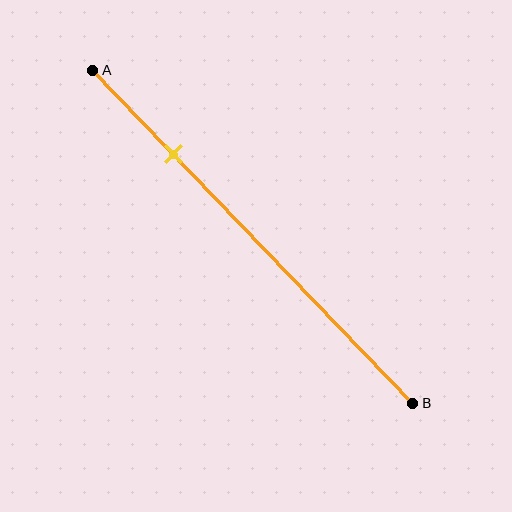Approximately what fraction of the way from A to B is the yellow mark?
The yellow mark is approximately 25% of the way from A to B.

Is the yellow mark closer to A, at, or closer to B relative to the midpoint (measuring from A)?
The yellow mark is closer to point A than the midpoint of segment AB.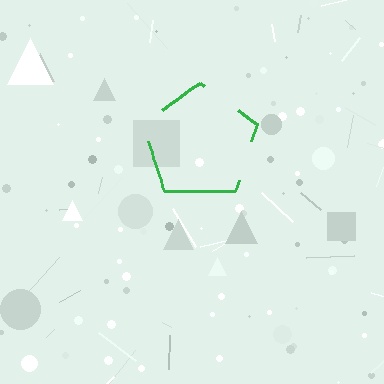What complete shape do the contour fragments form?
The contour fragments form a pentagon.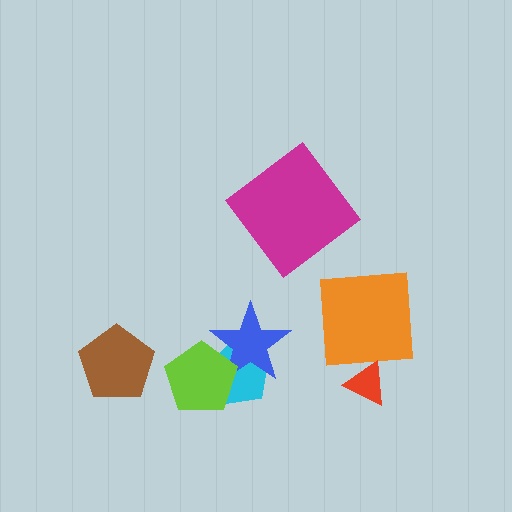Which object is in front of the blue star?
The lime pentagon is in front of the blue star.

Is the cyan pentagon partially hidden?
Yes, it is partially covered by another shape.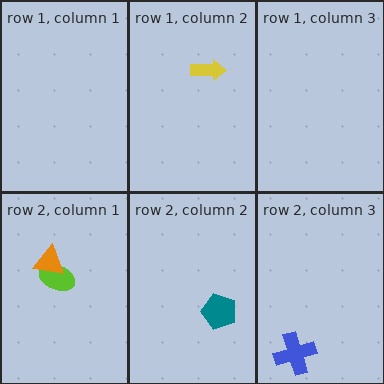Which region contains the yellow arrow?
The row 1, column 2 region.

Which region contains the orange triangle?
The row 2, column 1 region.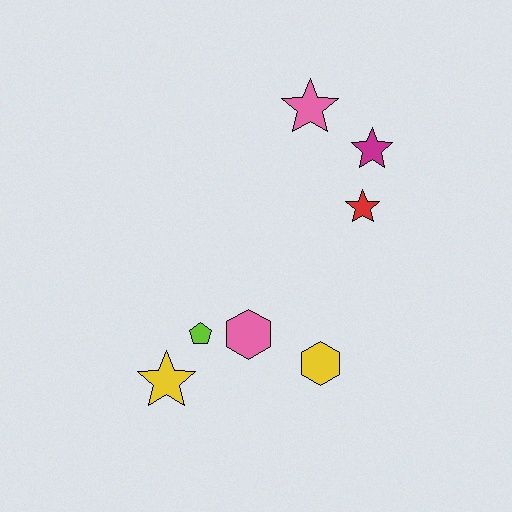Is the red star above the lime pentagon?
Yes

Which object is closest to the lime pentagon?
The pink hexagon is closest to the lime pentagon.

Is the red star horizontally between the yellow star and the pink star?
No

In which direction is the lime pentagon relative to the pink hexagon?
The lime pentagon is to the left of the pink hexagon.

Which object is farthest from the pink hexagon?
The pink star is farthest from the pink hexagon.